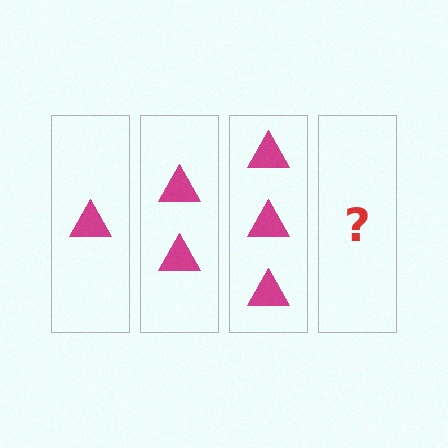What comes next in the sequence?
The next element should be 4 triangles.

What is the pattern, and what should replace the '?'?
The pattern is that each step adds one more triangle. The '?' should be 4 triangles.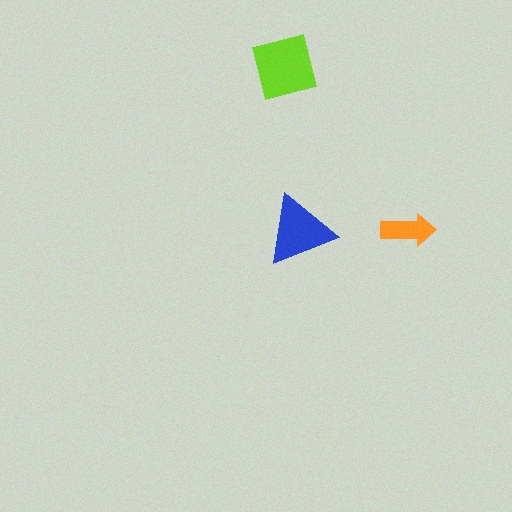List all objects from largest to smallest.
The lime square, the blue triangle, the orange arrow.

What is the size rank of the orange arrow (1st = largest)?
3rd.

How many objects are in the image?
There are 3 objects in the image.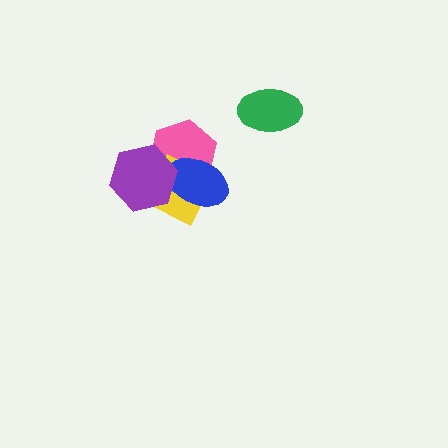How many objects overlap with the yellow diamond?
3 objects overlap with the yellow diamond.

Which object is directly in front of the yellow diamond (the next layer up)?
The blue ellipse is directly in front of the yellow diamond.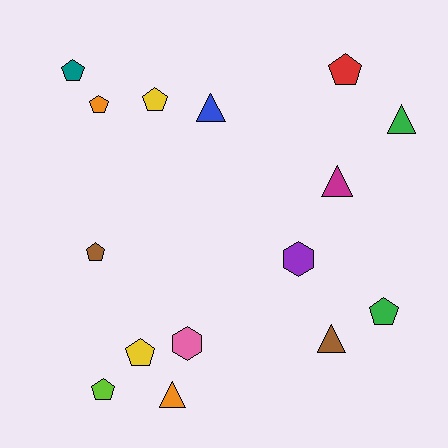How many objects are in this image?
There are 15 objects.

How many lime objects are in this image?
There is 1 lime object.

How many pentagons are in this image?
There are 8 pentagons.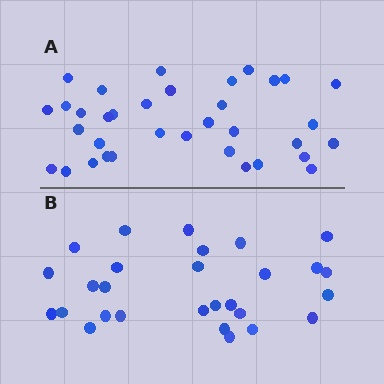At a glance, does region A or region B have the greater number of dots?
Region A (the top region) has more dots.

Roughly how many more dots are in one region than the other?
Region A has roughly 8 or so more dots than region B.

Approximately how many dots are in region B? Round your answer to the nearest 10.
About 30 dots. (The exact count is 28, which rounds to 30.)